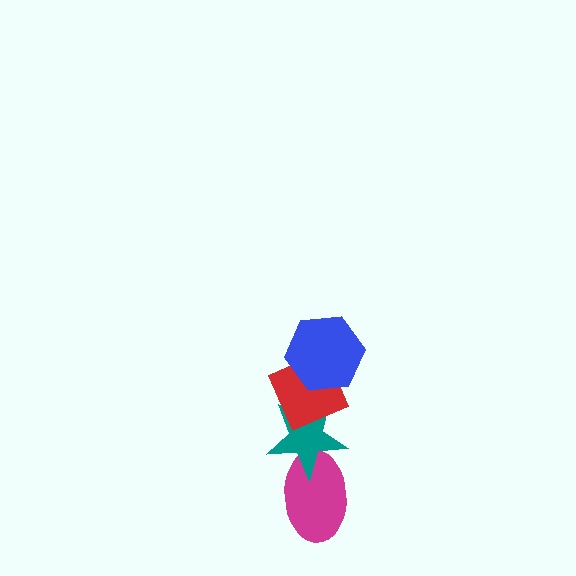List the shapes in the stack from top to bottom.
From top to bottom: the blue hexagon, the red diamond, the teal star, the magenta ellipse.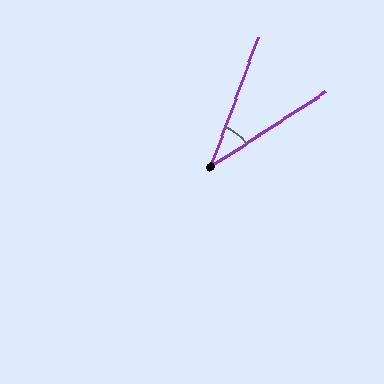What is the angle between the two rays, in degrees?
Approximately 37 degrees.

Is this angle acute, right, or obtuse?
It is acute.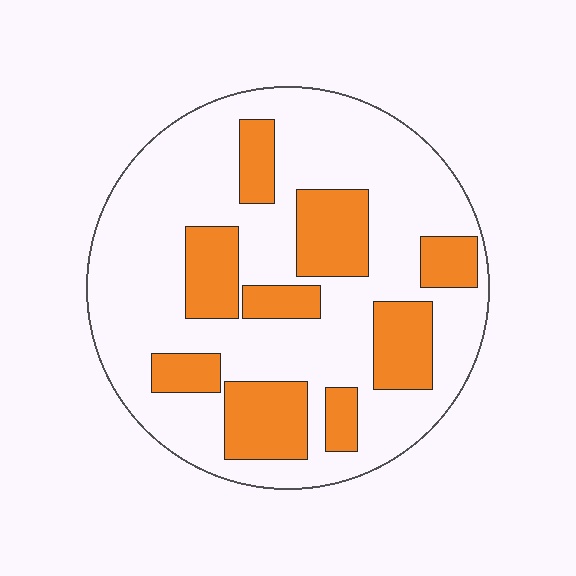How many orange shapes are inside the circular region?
9.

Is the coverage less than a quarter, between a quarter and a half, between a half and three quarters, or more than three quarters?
Between a quarter and a half.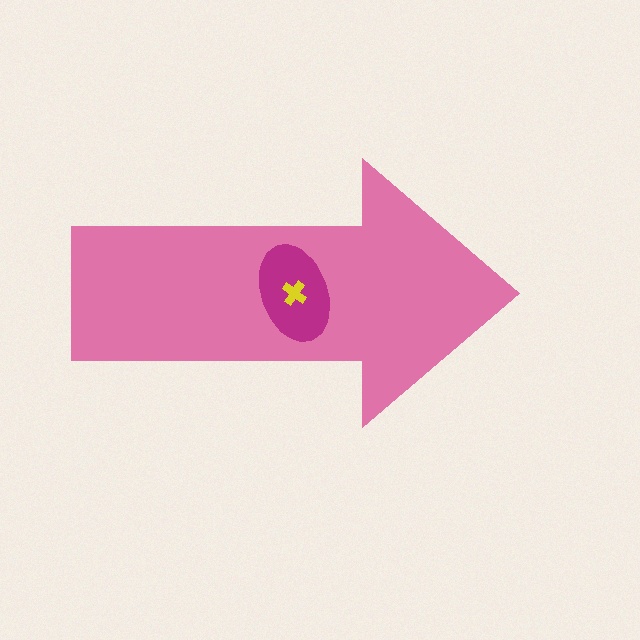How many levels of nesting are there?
3.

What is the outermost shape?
The pink arrow.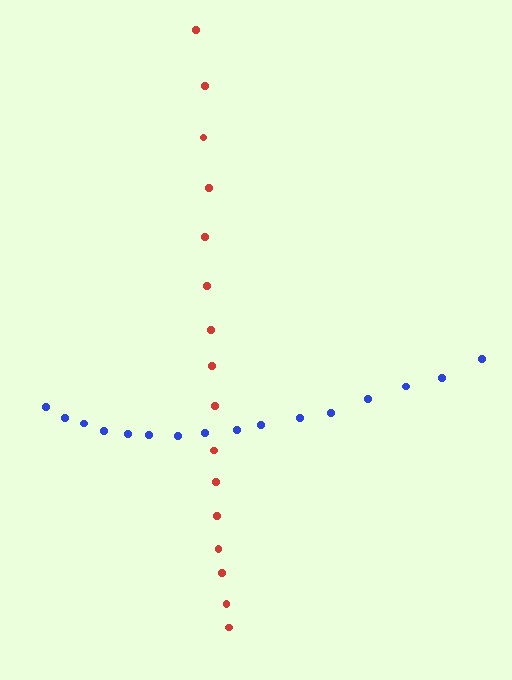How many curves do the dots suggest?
There are 2 distinct paths.